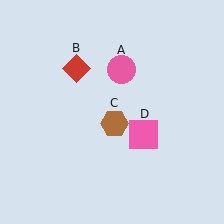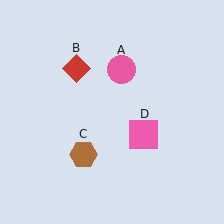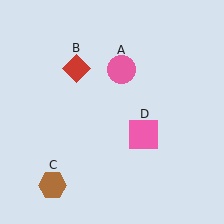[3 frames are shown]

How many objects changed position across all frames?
1 object changed position: brown hexagon (object C).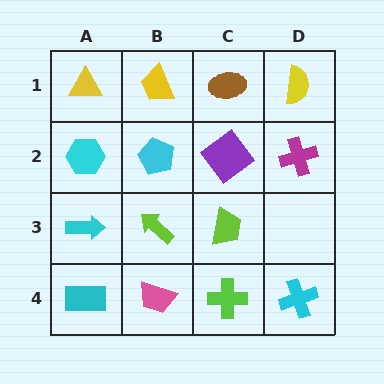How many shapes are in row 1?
4 shapes.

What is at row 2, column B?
A cyan pentagon.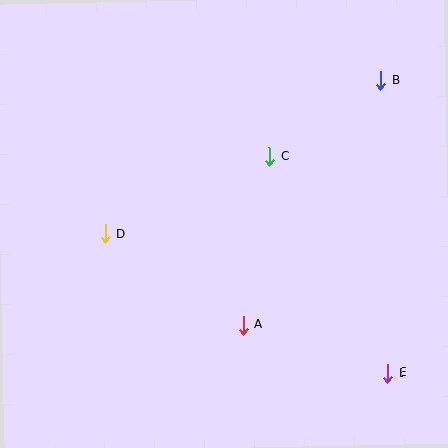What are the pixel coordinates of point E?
Point E is at (388, 373).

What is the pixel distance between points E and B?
The distance between E and B is 293 pixels.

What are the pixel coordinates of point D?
Point D is at (106, 234).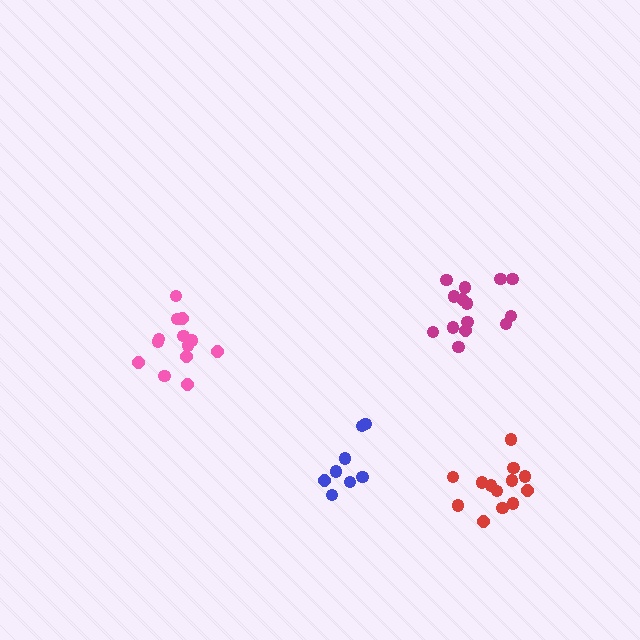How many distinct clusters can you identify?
There are 4 distinct clusters.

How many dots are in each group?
Group 1: 14 dots, Group 2: 13 dots, Group 3: 8 dots, Group 4: 13 dots (48 total).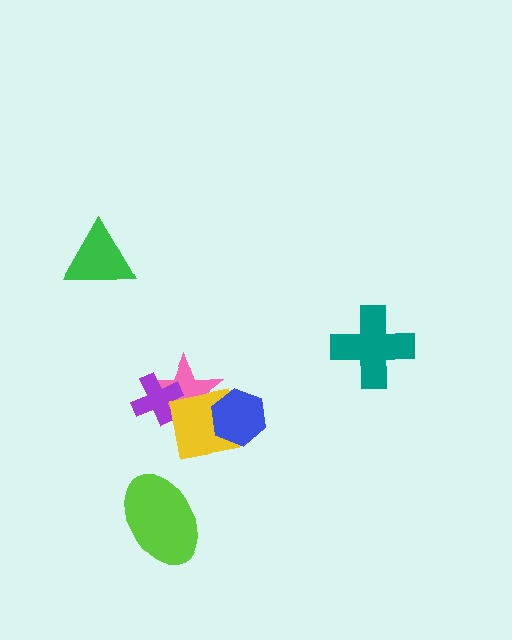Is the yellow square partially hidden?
Yes, it is partially covered by another shape.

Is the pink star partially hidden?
Yes, it is partially covered by another shape.